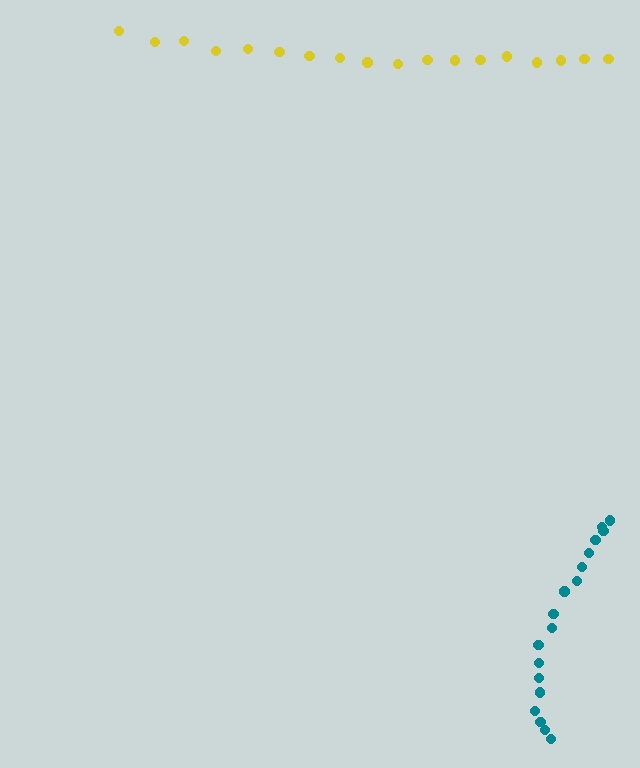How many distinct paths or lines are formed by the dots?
There are 2 distinct paths.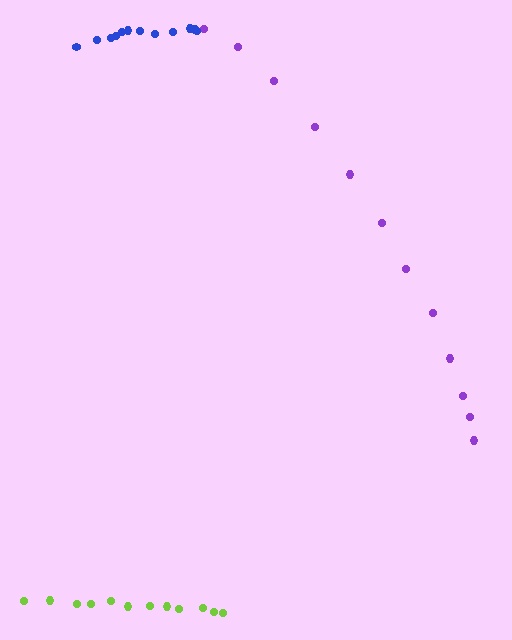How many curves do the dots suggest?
There are 3 distinct paths.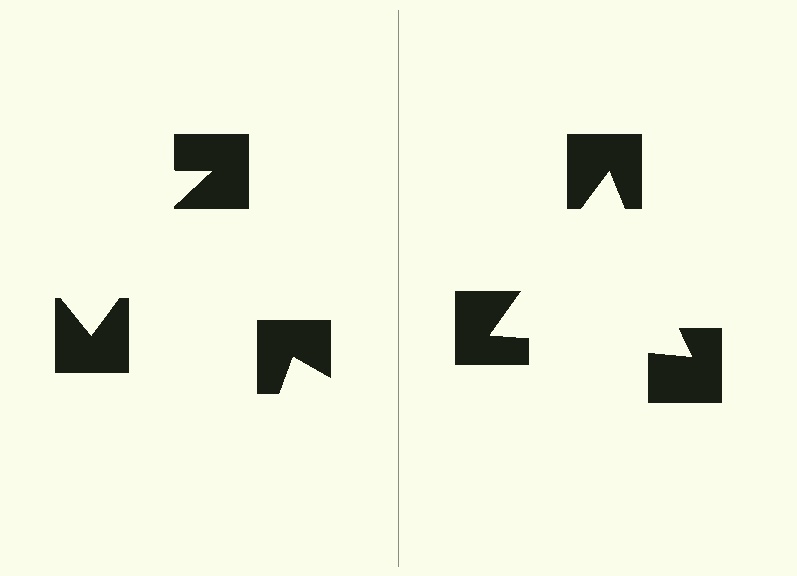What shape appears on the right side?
An illusory triangle.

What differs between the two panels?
The notched squares are positioned identically on both sides; only the wedge orientations differ. On the right they align to a triangle; on the left they are misaligned.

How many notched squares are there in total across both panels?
6 — 3 on each side.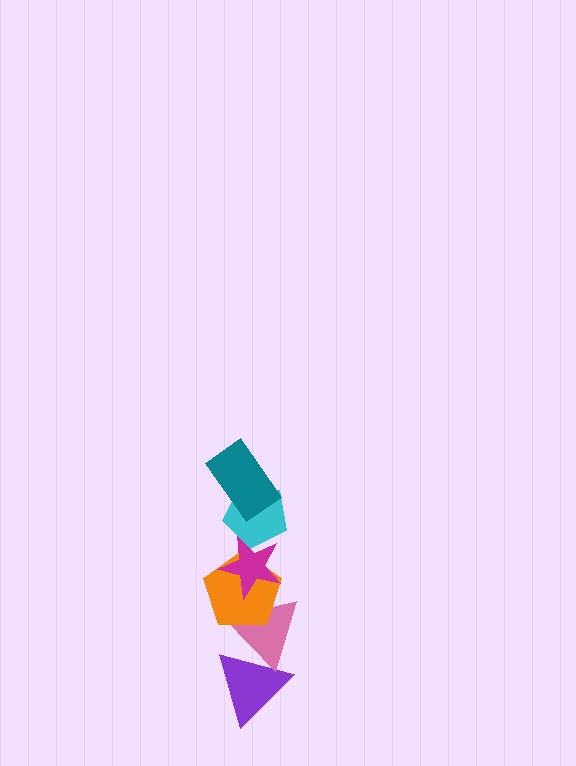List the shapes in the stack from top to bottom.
From top to bottom: the teal rectangle, the cyan pentagon, the magenta star, the orange pentagon, the pink triangle, the purple triangle.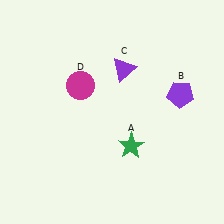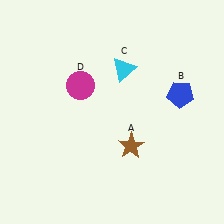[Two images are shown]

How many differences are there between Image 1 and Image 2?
There are 3 differences between the two images.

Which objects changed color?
A changed from green to brown. B changed from purple to blue. C changed from purple to cyan.